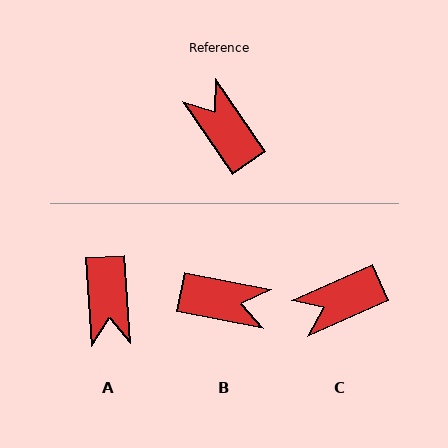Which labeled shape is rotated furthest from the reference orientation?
A, about 150 degrees away.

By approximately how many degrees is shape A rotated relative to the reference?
Approximately 150 degrees counter-clockwise.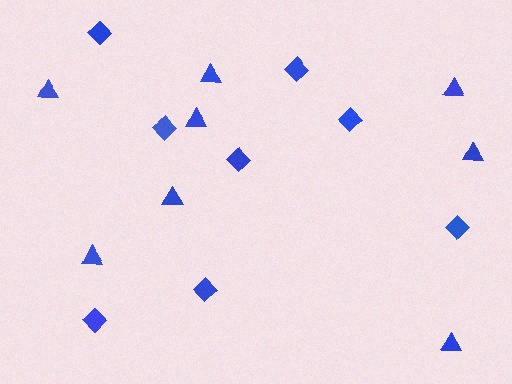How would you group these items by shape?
There are 2 groups: one group of diamonds (8) and one group of triangles (8).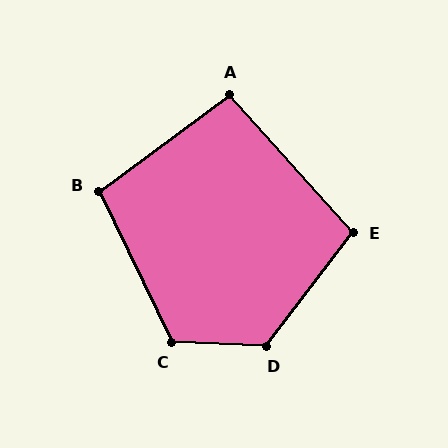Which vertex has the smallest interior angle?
A, at approximately 95 degrees.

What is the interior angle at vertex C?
Approximately 118 degrees (obtuse).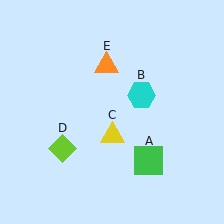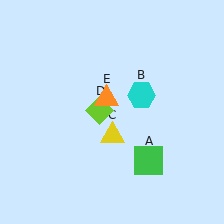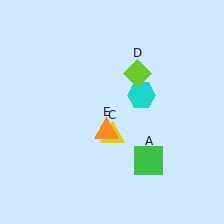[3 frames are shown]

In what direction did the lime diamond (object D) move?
The lime diamond (object D) moved up and to the right.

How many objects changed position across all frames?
2 objects changed position: lime diamond (object D), orange triangle (object E).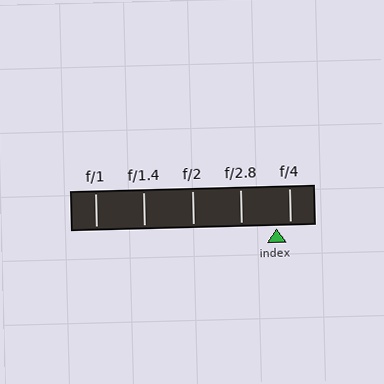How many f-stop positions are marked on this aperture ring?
There are 5 f-stop positions marked.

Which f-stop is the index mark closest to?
The index mark is closest to f/4.